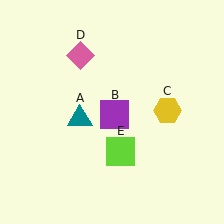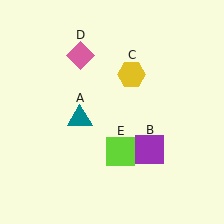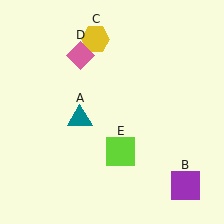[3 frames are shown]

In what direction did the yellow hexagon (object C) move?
The yellow hexagon (object C) moved up and to the left.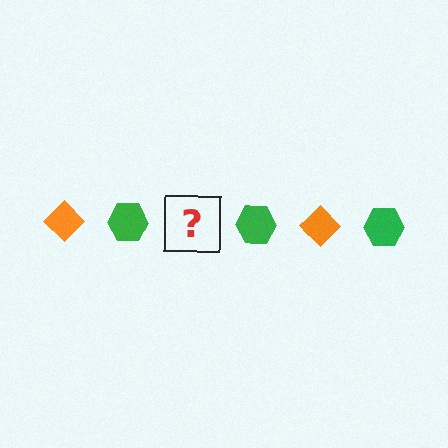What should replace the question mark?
The question mark should be replaced with an orange diamond.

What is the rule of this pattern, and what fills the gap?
The rule is that the pattern alternates between orange diamond and green hexagon. The gap should be filled with an orange diamond.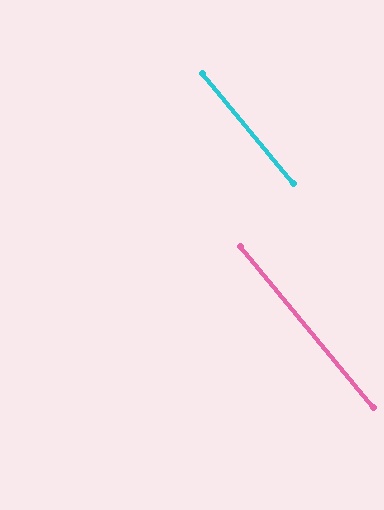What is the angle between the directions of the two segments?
Approximately 0 degrees.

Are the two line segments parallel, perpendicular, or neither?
Parallel — their directions differ by only 0.1°.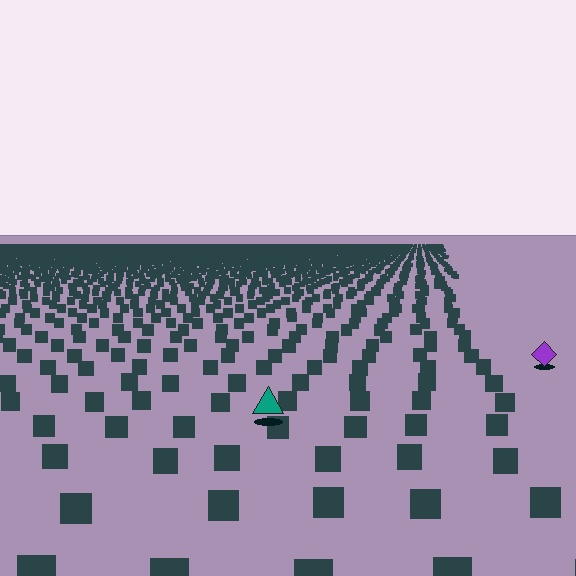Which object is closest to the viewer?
The teal triangle is closest. The texture marks near it are larger and more spread out.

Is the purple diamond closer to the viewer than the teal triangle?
No. The teal triangle is closer — you can tell from the texture gradient: the ground texture is coarser near it.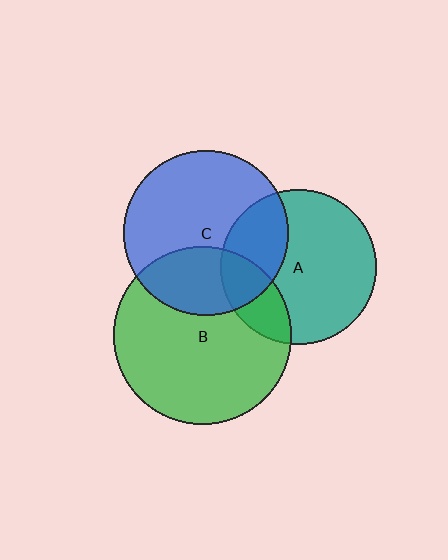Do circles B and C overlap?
Yes.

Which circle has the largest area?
Circle B (green).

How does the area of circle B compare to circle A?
Approximately 1.3 times.